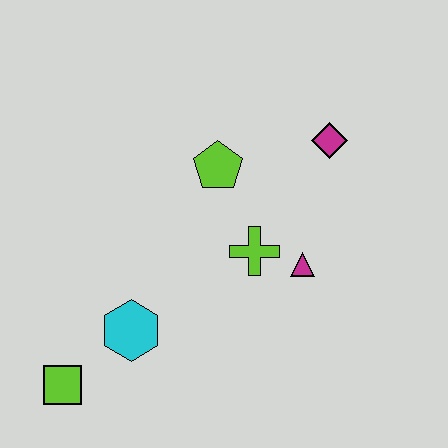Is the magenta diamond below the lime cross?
No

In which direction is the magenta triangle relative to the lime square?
The magenta triangle is to the right of the lime square.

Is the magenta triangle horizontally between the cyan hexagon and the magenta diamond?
Yes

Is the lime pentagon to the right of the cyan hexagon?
Yes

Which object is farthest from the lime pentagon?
The lime square is farthest from the lime pentagon.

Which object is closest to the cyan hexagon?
The lime square is closest to the cyan hexagon.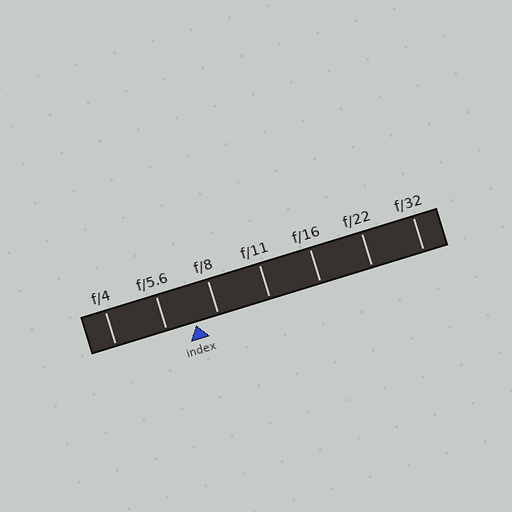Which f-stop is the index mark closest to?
The index mark is closest to f/8.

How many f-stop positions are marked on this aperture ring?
There are 7 f-stop positions marked.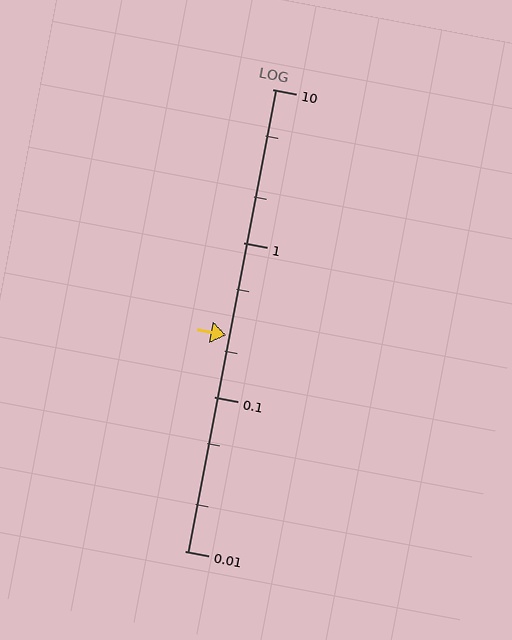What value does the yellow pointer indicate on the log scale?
The pointer indicates approximately 0.25.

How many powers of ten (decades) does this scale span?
The scale spans 3 decades, from 0.01 to 10.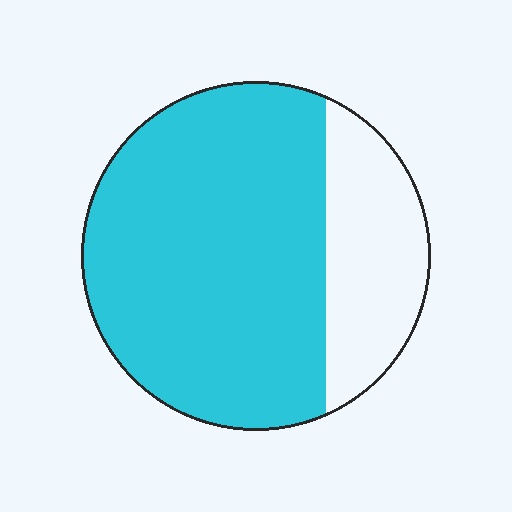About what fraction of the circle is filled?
About three quarters (3/4).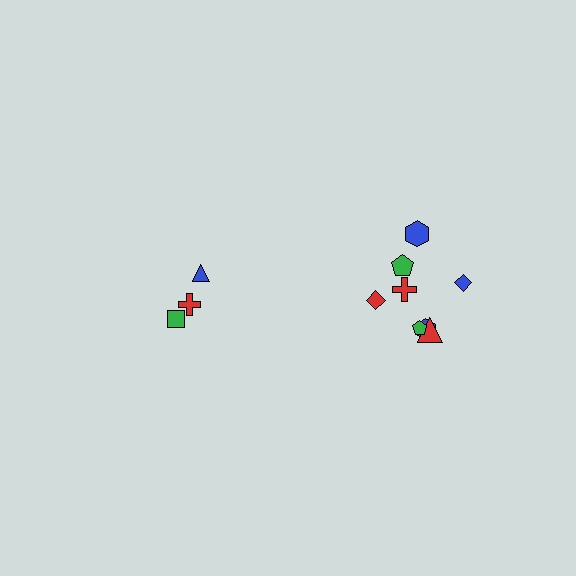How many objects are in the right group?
There are 8 objects.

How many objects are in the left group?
There are 3 objects.